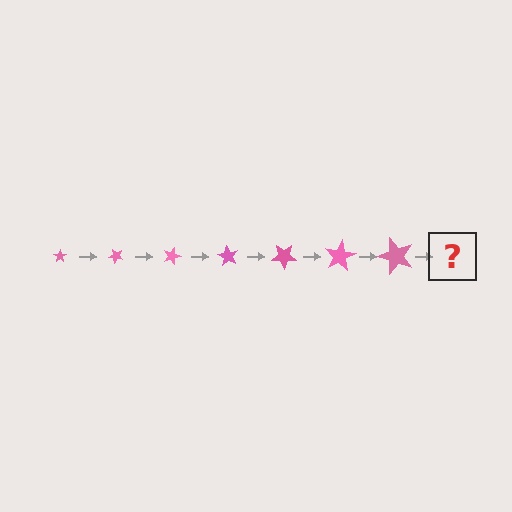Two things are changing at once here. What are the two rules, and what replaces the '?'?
The two rules are that the star grows larger each step and it rotates 45 degrees each step. The '?' should be a star, larger than the previous one and rotated 315 degrees from the start.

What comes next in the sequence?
The next element should be a star, larger than the previous one and rotated 315 degrees from the start.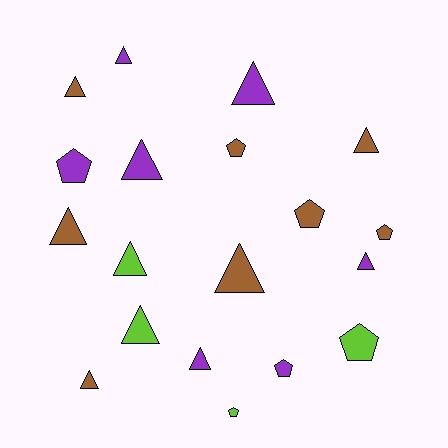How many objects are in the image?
There are 19 objects.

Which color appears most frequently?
Brown, with 8 objects.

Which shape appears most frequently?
Triangle, with 12 objects.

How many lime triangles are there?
There are 2 lime triangles.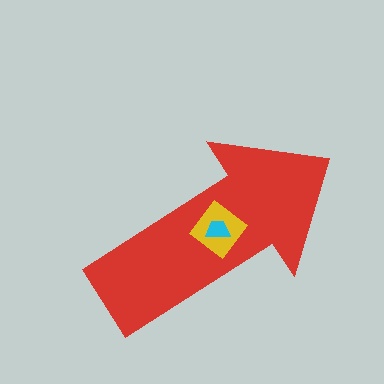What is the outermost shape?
The red arrow.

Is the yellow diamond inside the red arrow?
Yes.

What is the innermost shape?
The cyan trapezoid.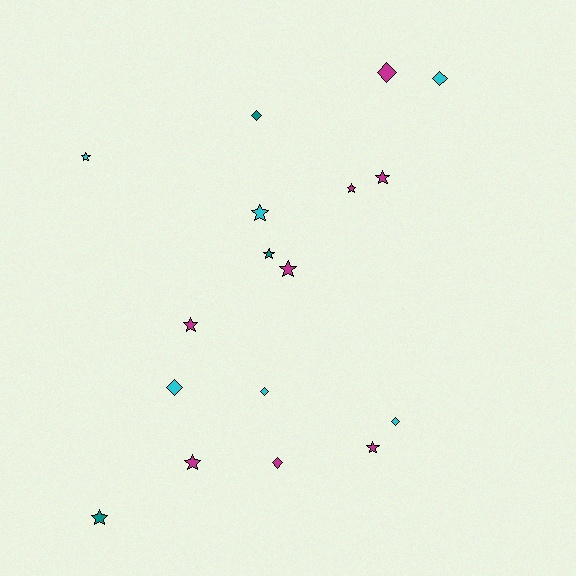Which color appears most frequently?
Magenta, with 8 objects.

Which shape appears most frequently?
Star, with 10 objects.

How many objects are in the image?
There are 17 objects.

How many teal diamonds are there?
There is 1 teal diamond.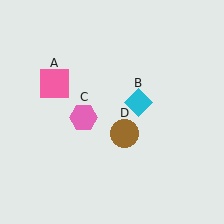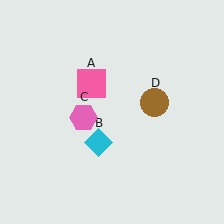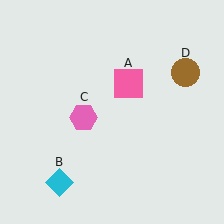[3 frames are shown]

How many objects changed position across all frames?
3 objects changed position: pink square (object A), cyan diamond (object B), brown circle (object D).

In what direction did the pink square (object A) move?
The pink square (object A) moved right.